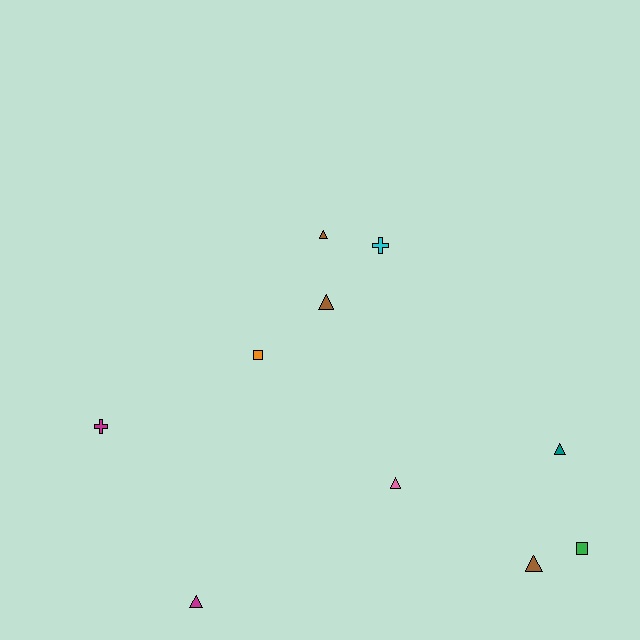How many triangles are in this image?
There are 6 triangles.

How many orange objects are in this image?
There is 1 orange object.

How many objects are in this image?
There are 10 objects.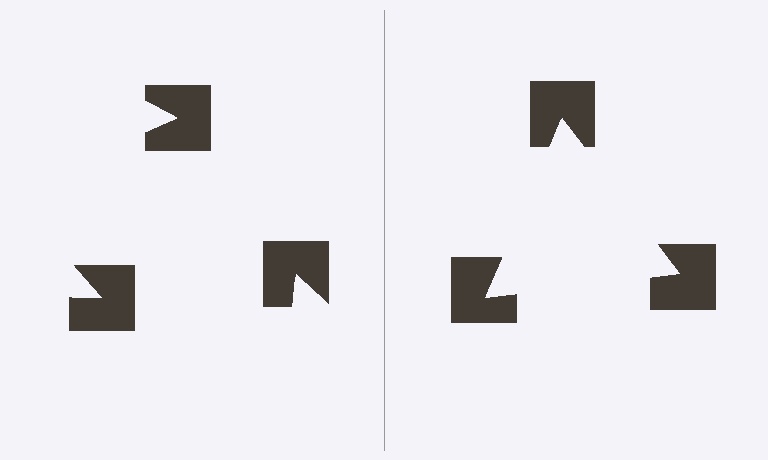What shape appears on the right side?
An illusory triangle.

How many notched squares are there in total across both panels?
6 — 3 on each side.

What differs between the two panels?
The notched squares are positioned identically on both sides; only the wedge orientations differ. On the right they align to a triangle; on the left they are misaligned.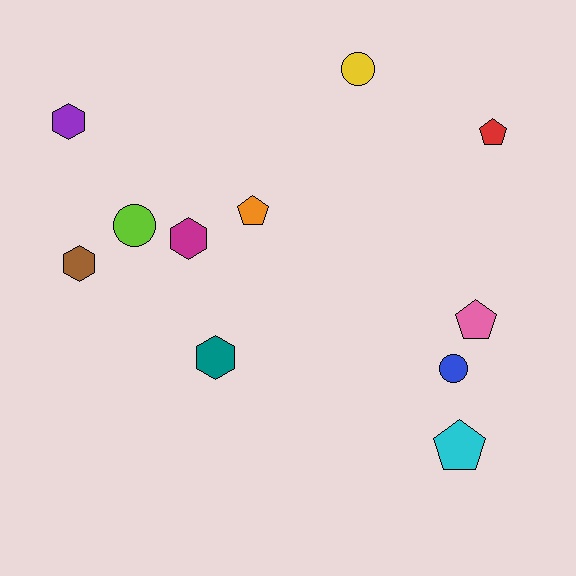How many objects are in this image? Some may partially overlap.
There are 11 objects.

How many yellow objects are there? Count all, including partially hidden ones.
There is 1 yellow object.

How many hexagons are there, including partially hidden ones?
There are 4 hexagons.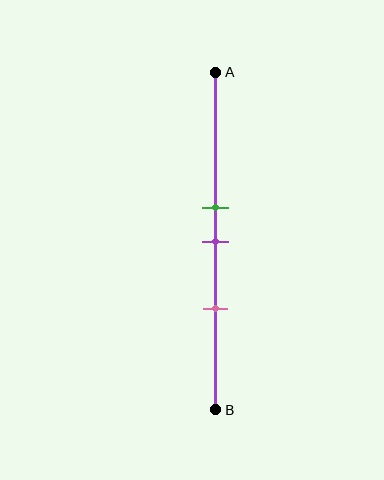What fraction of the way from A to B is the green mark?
The green mark is approximately 40% (0.4) of the way from A to B.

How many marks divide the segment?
There are 3 marks dividing the segment.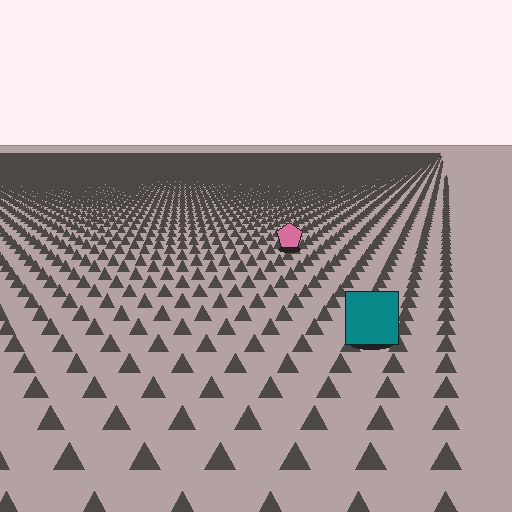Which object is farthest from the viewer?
The pink pentagon is farthest from the viewer. It appears smaller and the ground texture around it is denser.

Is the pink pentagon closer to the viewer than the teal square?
No. The teal square is closer — you can tell from the texture gradient: the ground texture is coarser near it.